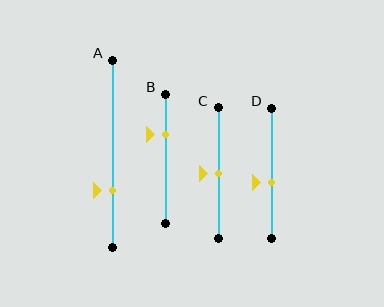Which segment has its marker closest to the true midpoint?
Segment C has its marker closest to the true midpoint.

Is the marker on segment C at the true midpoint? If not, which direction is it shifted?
Yes, the marker on segment C is at the true midpoint.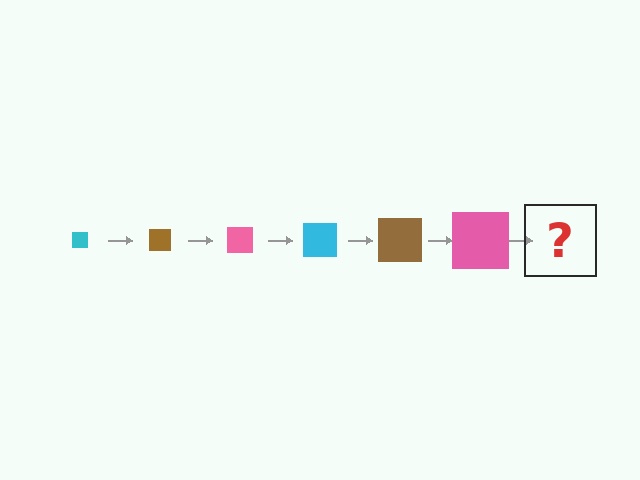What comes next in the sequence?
The next element should be a cyan square, larger than the previous one.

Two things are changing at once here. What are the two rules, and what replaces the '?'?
The two rules are that the square grows larger each step and the color cycles through cyan, brown, and pink. The '?' should be a cyan square, larger than the previous one.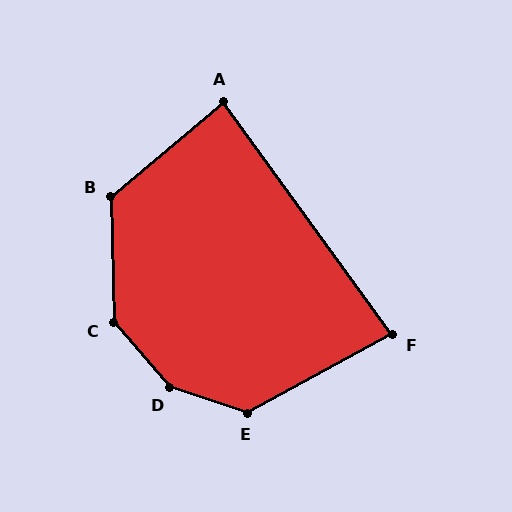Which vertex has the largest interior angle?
D, at approximately 149 degrees.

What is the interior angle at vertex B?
Approximately 129 degrees (obtuse).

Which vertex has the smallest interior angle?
F, at approximately 82 degrees.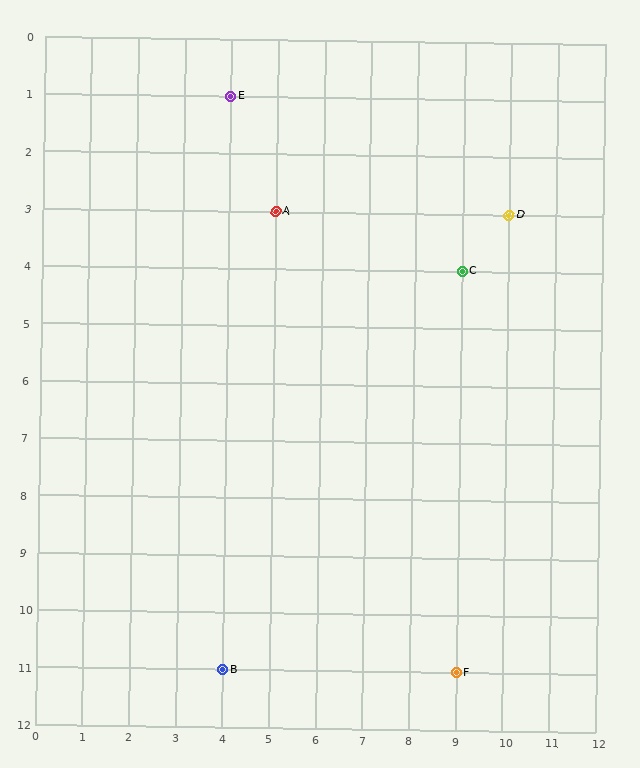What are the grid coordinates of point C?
Point C is at grid coordinates (9, 4).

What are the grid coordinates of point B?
Point B is at grid coordinates (4, 11).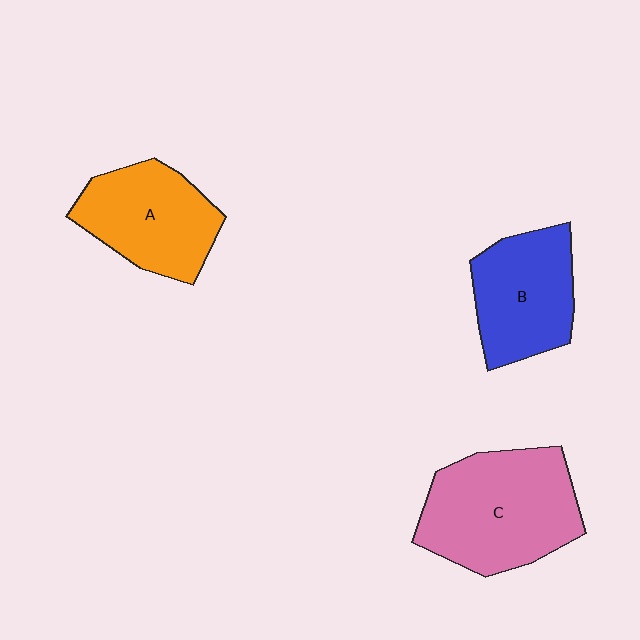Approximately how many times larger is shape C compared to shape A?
Approximately 1.3 times.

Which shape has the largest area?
Shape C (pink).